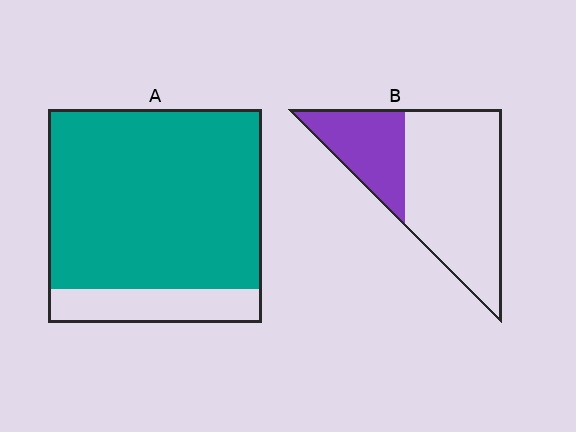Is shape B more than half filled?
No.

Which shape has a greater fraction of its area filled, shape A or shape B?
Shape A.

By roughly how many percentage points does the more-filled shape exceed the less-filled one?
By roughly 55 percentage points (A over B).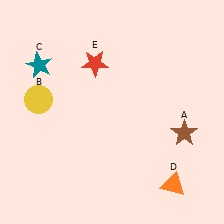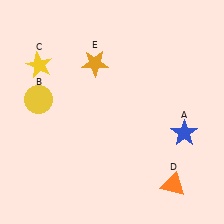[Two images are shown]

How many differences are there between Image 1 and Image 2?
There are 3 differences between the two images.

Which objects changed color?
A changed from brown to blue. C changed from teal to yellow. E changed from red to orange.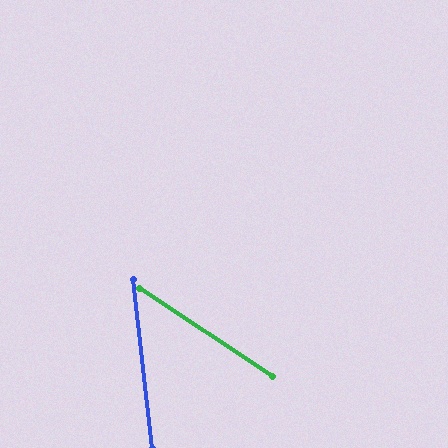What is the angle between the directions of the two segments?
Approximately 50 degrees.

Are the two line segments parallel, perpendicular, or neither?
Neither parallel nor perpendicular — they differ by about 50°.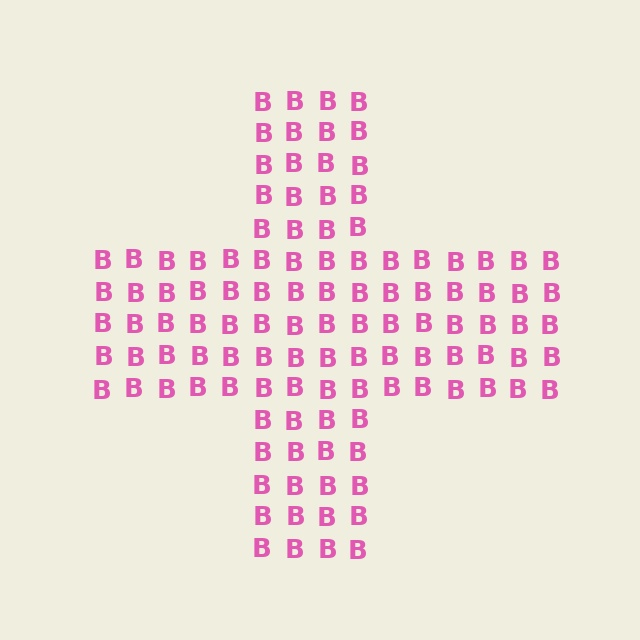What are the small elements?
The small elements are letter B's.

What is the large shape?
The large shape is a cross.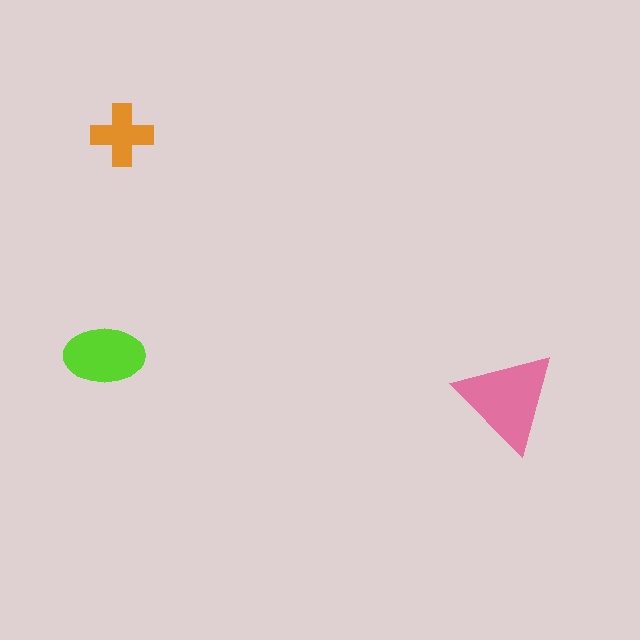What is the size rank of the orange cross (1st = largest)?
3rd.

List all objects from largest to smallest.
The pink triangle, the lime ellipse, the orange cross.